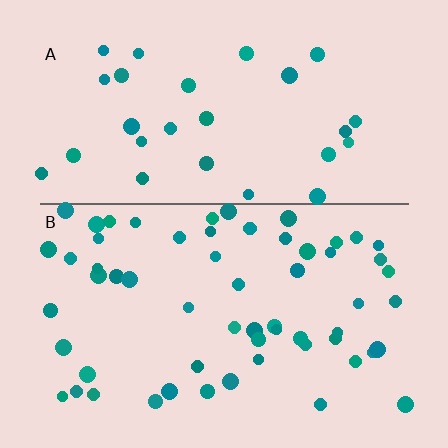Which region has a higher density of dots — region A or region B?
B (the bottom).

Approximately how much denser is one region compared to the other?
Approximately 2.1× — region B over region A.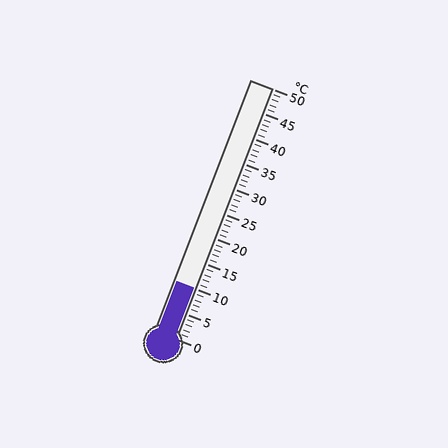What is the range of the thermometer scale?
The thermometer scale ranges from 0°C to 50°C.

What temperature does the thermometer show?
The thermometer shows approximately 10°C.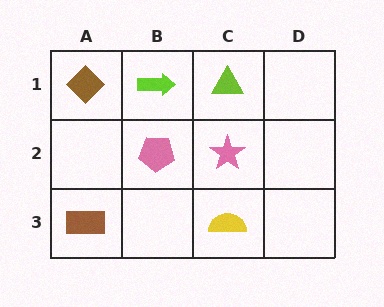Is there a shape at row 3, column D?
No, that cell is empty.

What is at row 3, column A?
A brown rectangle.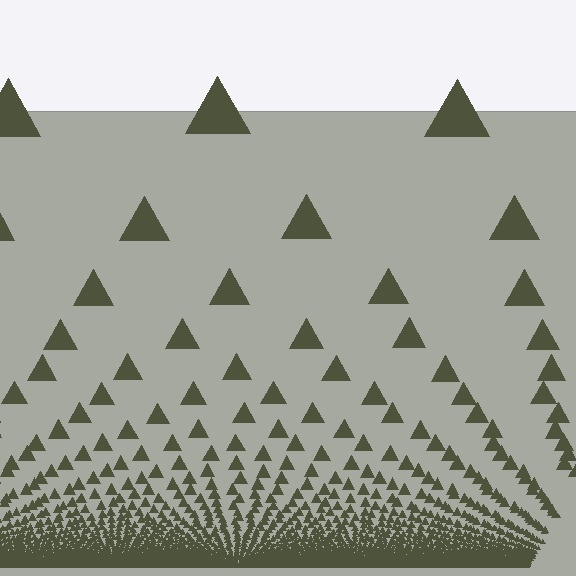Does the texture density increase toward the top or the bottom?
Density increases toward the bottom.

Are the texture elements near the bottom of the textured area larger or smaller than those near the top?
Smaller. The gradient is inverted — elements near the bottom are smaller and denser.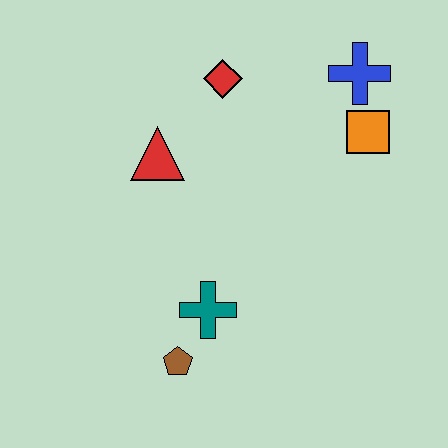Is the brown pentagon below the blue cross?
Yes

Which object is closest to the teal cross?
The brown pentagon is closest to the teal cross.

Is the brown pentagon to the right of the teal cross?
No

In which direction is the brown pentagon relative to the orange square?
The brown pentagon is below the orange square.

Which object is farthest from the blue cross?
The brown pentagon is farthest from the blue cross.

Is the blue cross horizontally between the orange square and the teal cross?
Yes